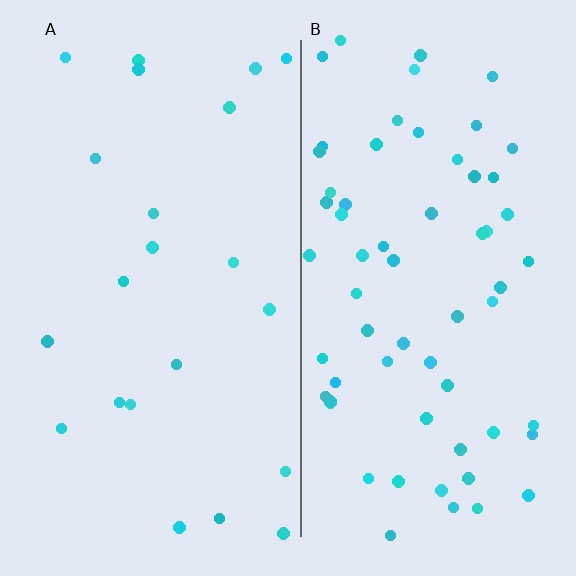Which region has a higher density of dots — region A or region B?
B (the right).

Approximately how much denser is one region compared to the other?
Approximately 2.9× — region B over region A.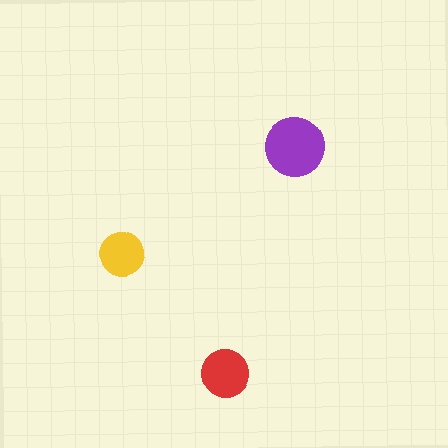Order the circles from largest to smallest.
the purple one, the red one, the yellow one.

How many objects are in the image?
There are 3 objects in the image.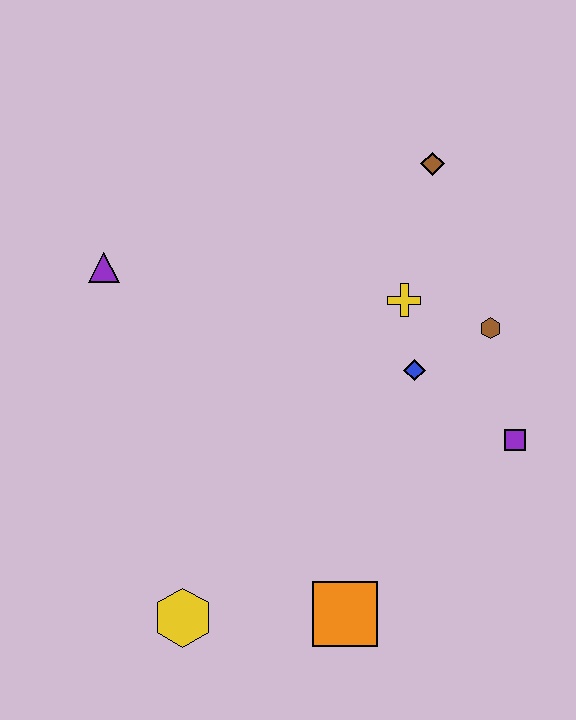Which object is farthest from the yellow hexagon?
The brown diamond is farthest from the yellow hexagon.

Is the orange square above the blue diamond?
No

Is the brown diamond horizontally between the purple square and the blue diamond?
Yes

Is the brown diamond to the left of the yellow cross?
No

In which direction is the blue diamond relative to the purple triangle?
The blue diamond is to the right of the purple triangle.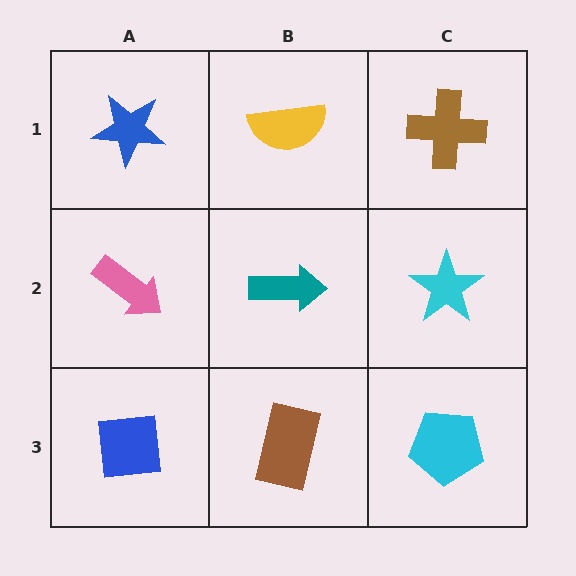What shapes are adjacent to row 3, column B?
A teal arrow (row 2, column B), a blue square (row 3, column A), a cyan pentagon (row 3, column C).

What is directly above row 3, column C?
A cyan star.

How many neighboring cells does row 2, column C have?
3.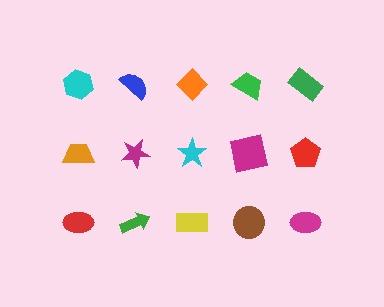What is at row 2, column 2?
A magenta star.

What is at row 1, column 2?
A blue semicircle.